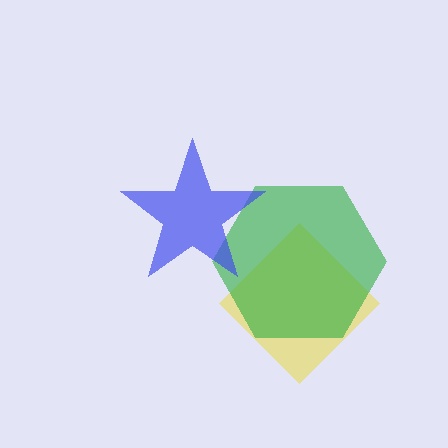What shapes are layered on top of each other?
The layered shapes are: a yellow diamond, a green hexagon, a blue star.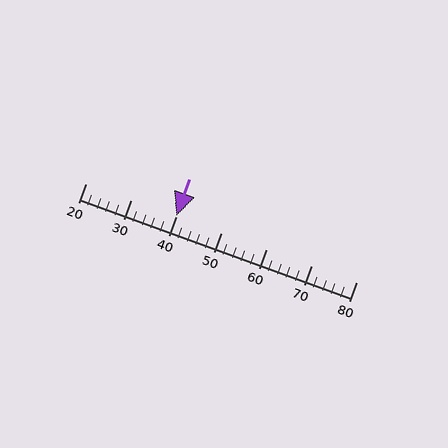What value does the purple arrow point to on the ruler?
The purple arrow points to approximately 40.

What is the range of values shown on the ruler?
The ruler shows values from 20 to 80.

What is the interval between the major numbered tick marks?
The major tick marks are spaced 10 units apart.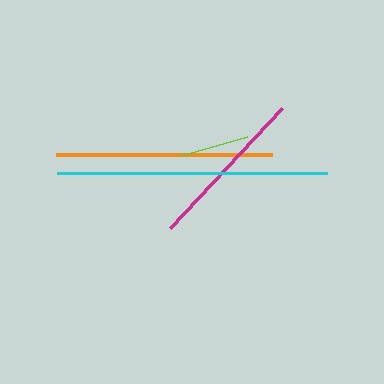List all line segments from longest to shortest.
From longest to shortest: cyan, orange, magenta, lime.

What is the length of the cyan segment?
The cyan segment is approximately 269 pixels long.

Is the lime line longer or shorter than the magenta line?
The magenta line is longer than the lime line.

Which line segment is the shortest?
The lime line is the shortest at approximately 69 pixels.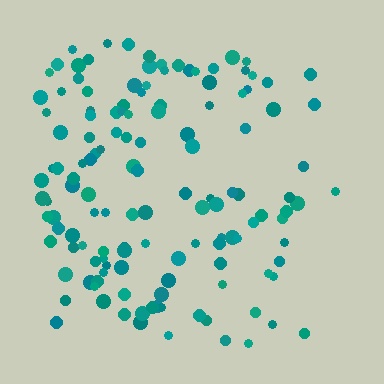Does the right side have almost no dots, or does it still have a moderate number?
Still a moderate number, just noticeably fewer than the left.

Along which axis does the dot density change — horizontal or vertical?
Horizontal.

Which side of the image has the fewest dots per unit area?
The right.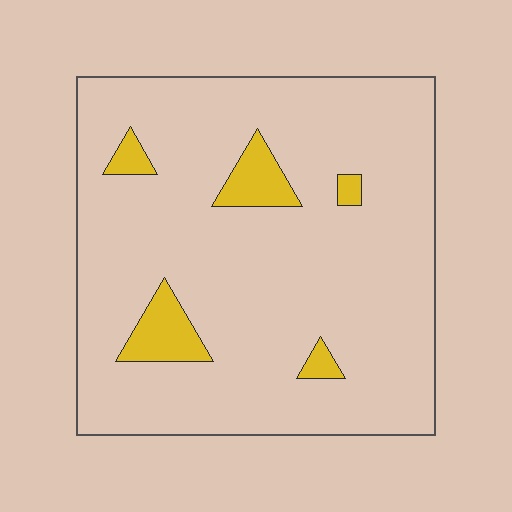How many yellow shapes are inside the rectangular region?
5.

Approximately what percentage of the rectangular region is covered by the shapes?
Approximately 10%.